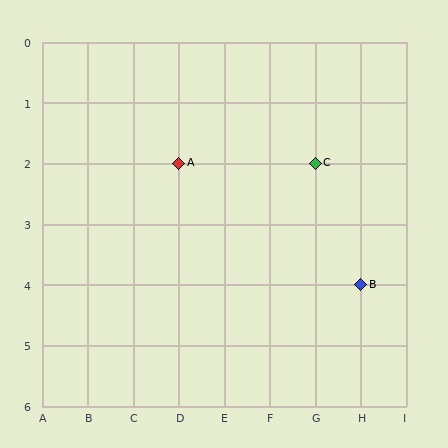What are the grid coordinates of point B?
Point B is at grid coordinates (H, 4).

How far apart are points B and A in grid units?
Points B and A are 4 columns and 2 rows apart (about 4.5 grid units diagonally).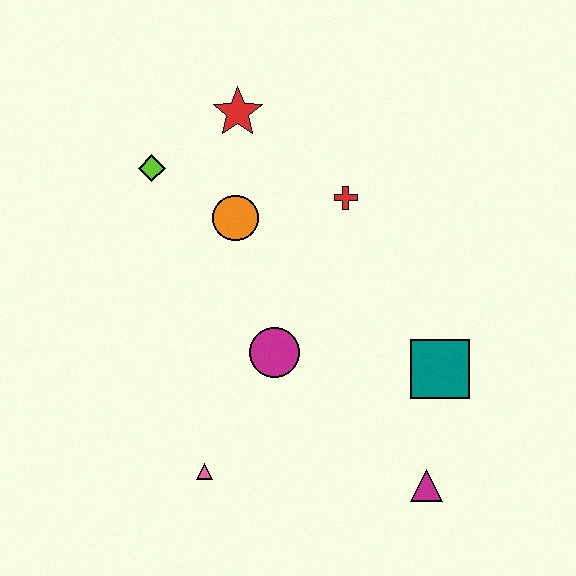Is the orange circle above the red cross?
No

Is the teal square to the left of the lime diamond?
No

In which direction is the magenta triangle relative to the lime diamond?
The magenta triangle is below the lime diamond.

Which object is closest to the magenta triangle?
The teal square is closest to the magenta triangle.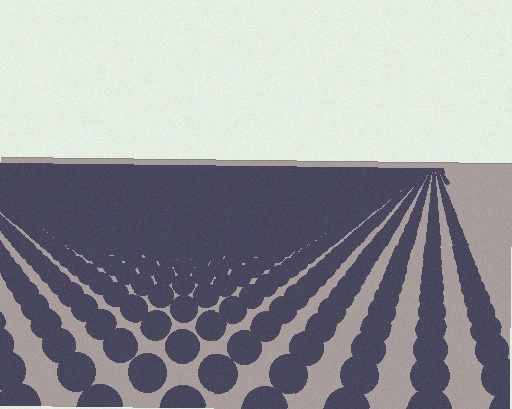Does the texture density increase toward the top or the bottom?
Density increases toward the top.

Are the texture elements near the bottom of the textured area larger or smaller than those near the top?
Larger. Near the bottom, elements are closer to the viewer and appear at a bigger on-screen size.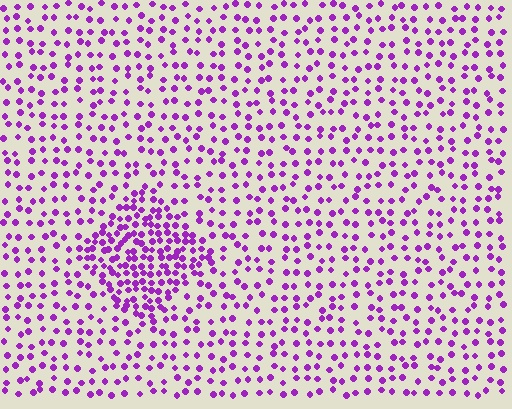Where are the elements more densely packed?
The elements are more densely packed inside the diamond boundary.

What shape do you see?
I see a diamond.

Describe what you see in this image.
The image contains small purple elements arranged at two different densities. A diamond-shaped region is visible where the elements are more densely packed than the surrounding area.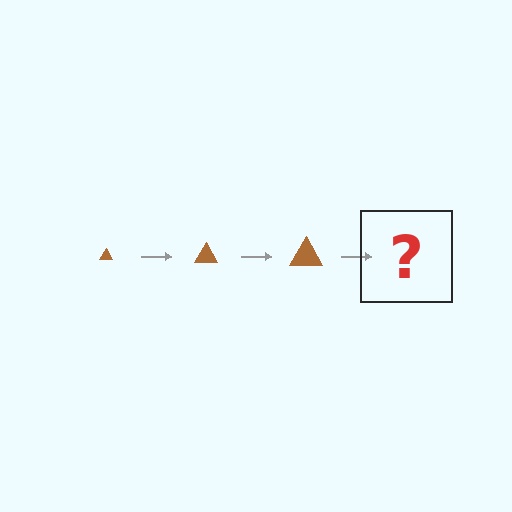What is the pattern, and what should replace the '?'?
The pattern is that the triangle gets progressively larger each step. The '?' should be a brown triangle, larger than the previous one.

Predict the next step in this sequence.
The next step is a brown triangle, larger than the previous one.